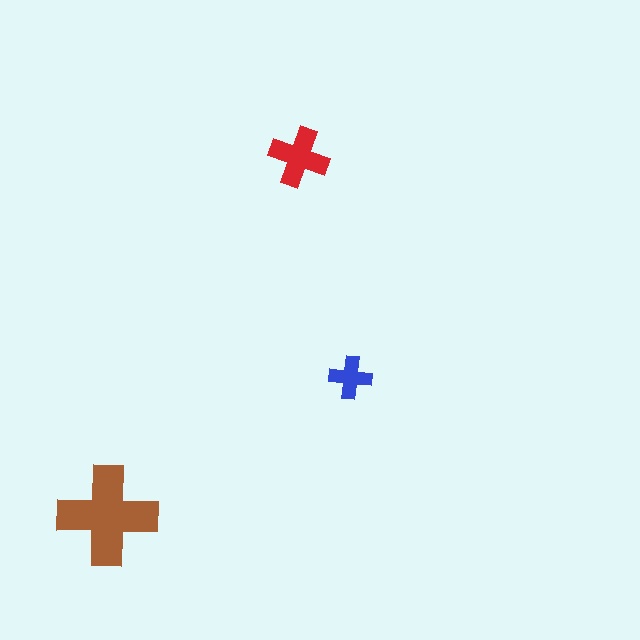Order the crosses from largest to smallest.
the brown one, the red one, the blue one.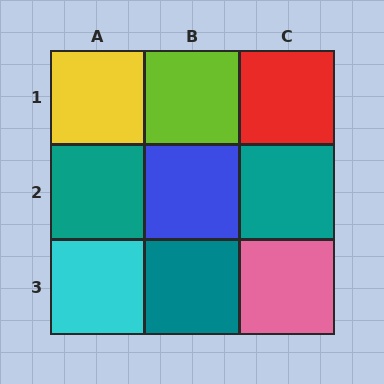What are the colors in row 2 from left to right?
Teal, blue, teal.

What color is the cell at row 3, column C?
Pink.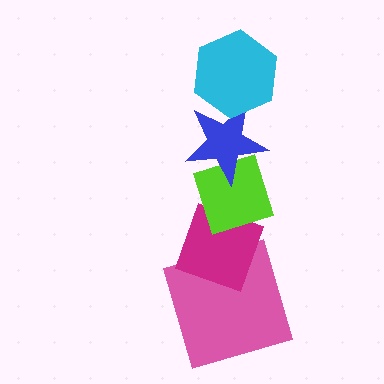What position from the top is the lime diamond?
The lime diamond is 3rd from the top.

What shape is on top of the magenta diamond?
The lime diamond is on top of the magenta diamond.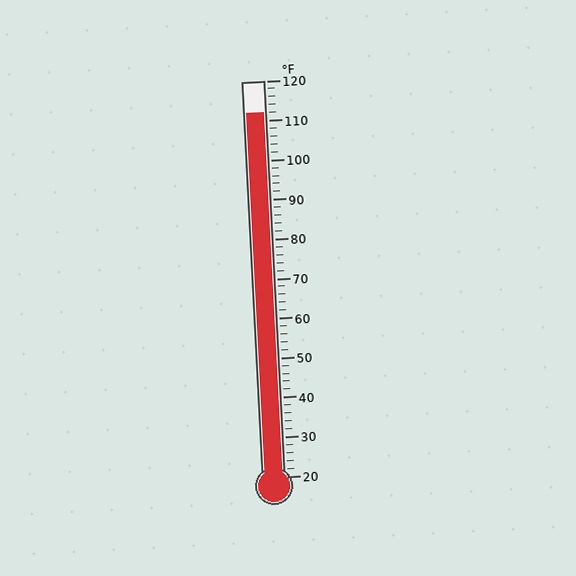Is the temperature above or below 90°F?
The temperature is above 90°F.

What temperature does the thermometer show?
The thermometer shows approximately 112°F.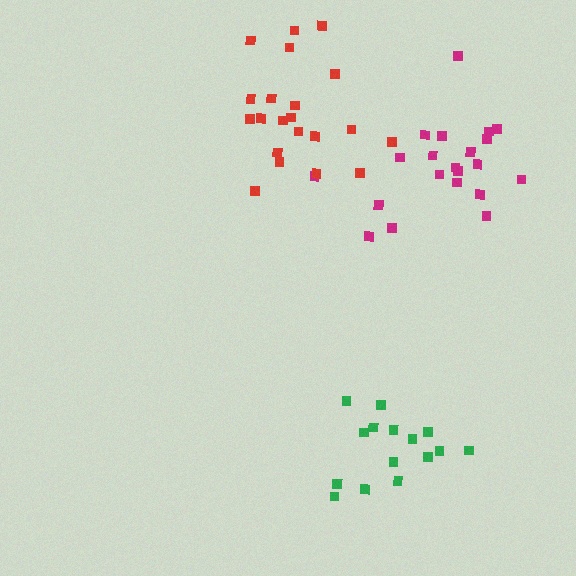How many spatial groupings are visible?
There are 3 spatial groupings.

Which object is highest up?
The red cluster is topmost.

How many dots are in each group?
Group 1: 15 dots, Group 2: 21 dots, Group 3: 21 dots (57 total).